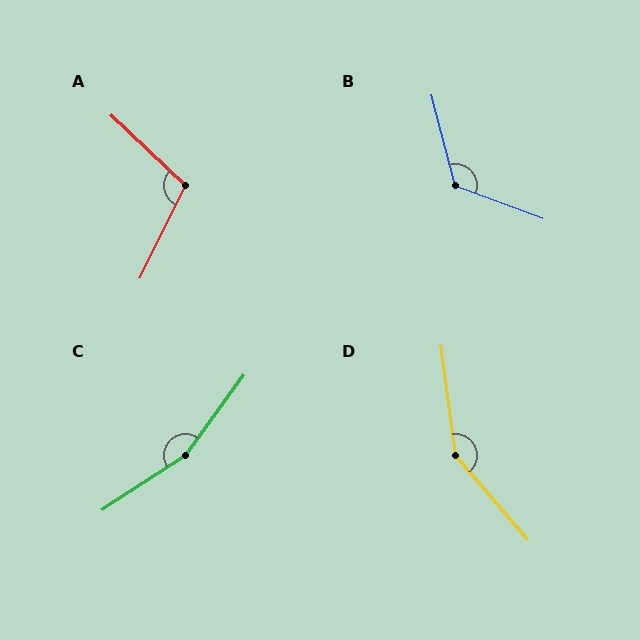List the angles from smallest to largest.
A (107°), B (125°), D (147°), C (159°).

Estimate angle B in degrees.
Approximately 125 degrees.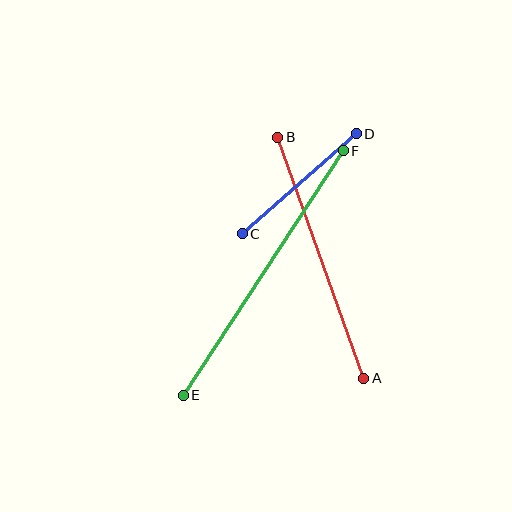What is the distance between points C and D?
The distance is approximately 152 pixels.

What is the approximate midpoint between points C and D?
The midpoint is at approximately (299, 184) pixels.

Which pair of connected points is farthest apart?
Points E and F are farthest apart.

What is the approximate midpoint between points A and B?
The midpoint is at approximately (321, 258) pixels.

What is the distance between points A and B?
The distance is approximately 256 pixels.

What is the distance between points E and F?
The distance is approximately 293 pixels.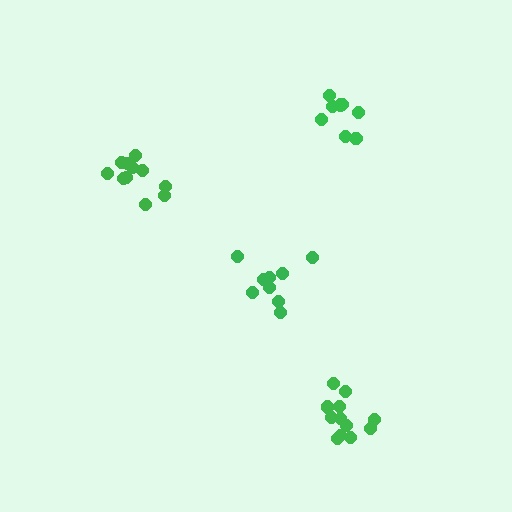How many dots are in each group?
Group 1: 9 dots, Group 2: 8 dots, Group 3: 11 dots, Group 4: 12 dots (40 total).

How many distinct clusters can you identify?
There are 4 distinct clusters.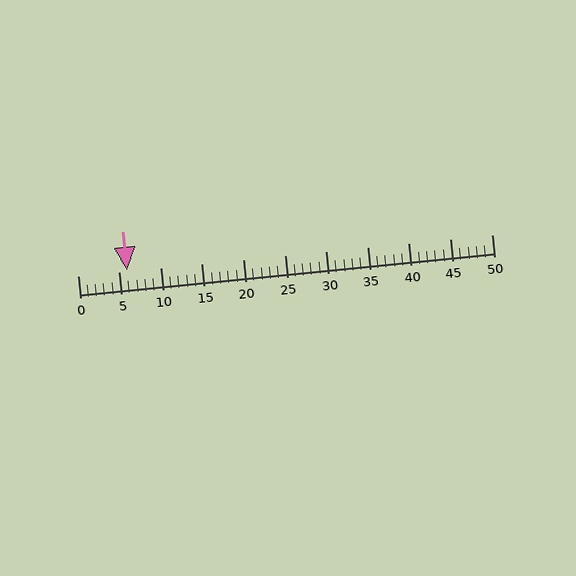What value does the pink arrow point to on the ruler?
The pink arrow points to approximately 6.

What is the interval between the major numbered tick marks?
The major tick marks are spaced 5 units apart.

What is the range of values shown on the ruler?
The ruler shows values from 0 to 50.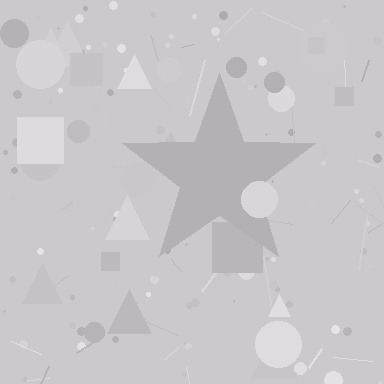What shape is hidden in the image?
A star is hidden in the image.